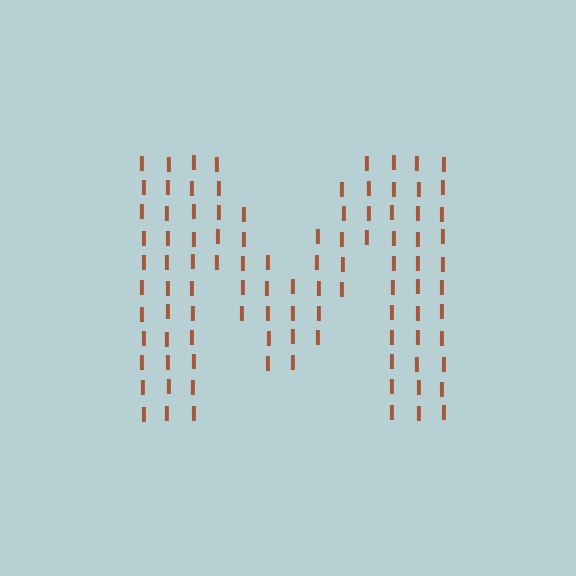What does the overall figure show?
The overall figure shows the letter M.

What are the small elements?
The small elements are letter I's.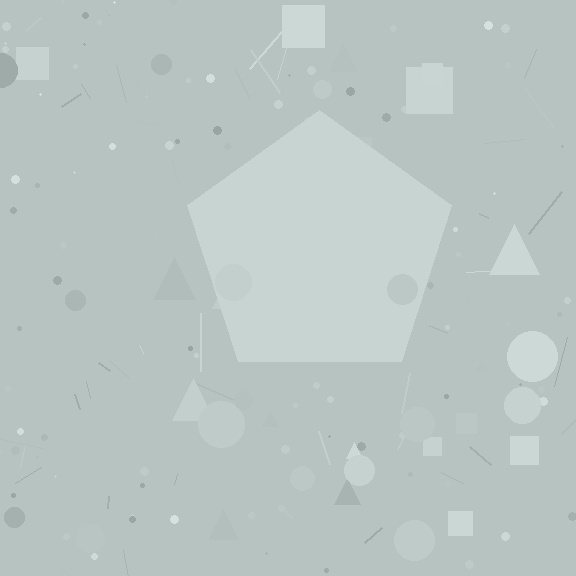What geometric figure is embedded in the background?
A pentagon is embedded in the background.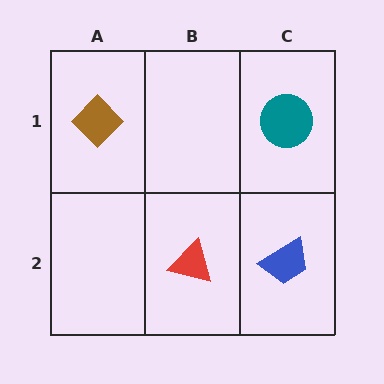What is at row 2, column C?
A blue trapezoid.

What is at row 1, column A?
A brown diamond.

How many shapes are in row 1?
2 shapes.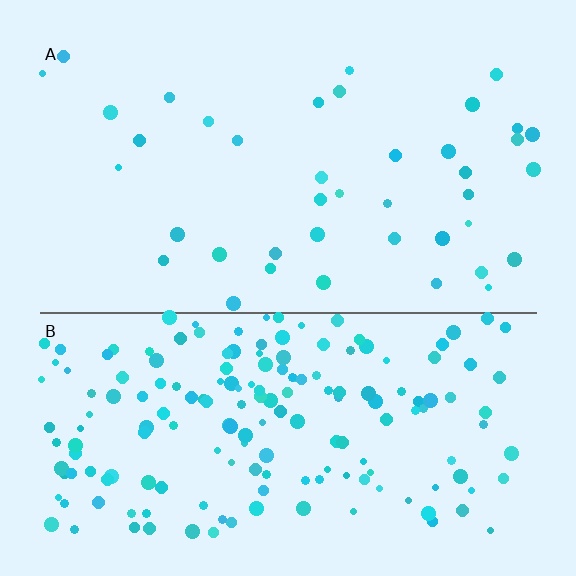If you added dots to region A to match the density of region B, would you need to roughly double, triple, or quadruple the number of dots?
Approximately quadruple.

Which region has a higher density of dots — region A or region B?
B (the bottom).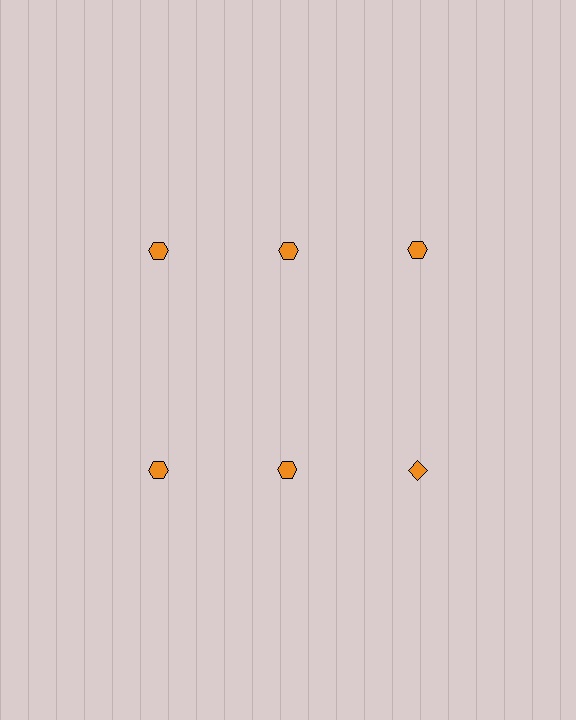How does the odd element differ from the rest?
It has a different shape: diamond instead of hexagon.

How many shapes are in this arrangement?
There are 6 shapes arranged in a grid pattern.